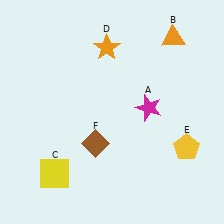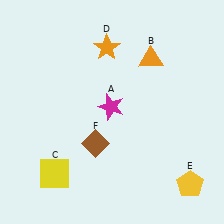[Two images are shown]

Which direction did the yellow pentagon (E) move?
The yellow pentagon (E) moved down.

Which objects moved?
The objects that moved are: the magenta star (A), the orange triangle (B), the yellow pentagon (E).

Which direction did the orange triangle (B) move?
The orange triangle (B) moved left.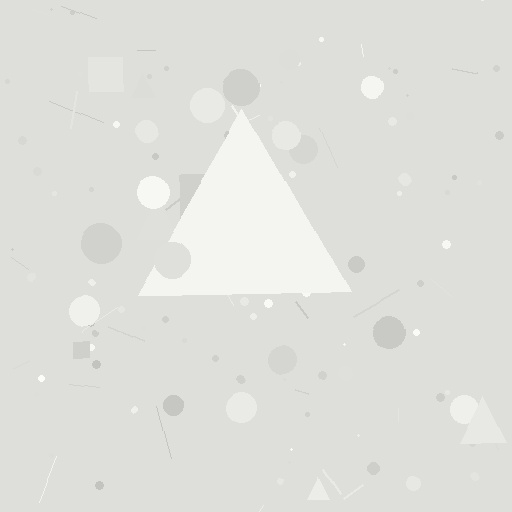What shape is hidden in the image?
A triangle is hidden in the image.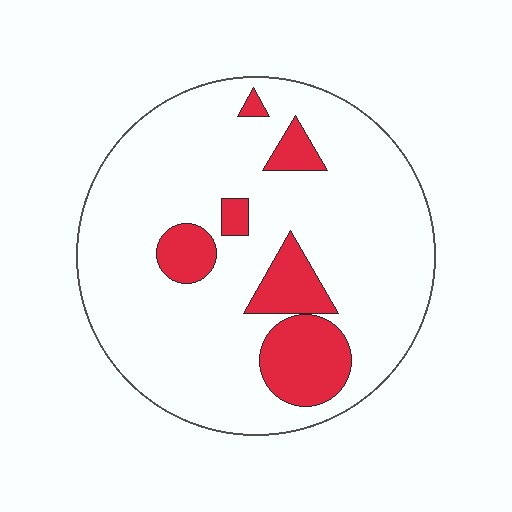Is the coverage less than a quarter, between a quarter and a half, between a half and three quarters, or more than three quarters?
Less than a quarter.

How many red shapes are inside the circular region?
6.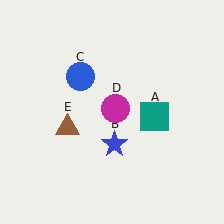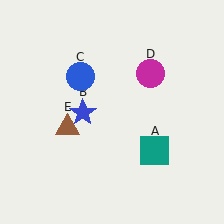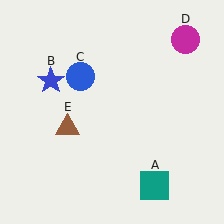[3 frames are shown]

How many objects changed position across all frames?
3 objects changed position: teal square (object A), blue star (object B), magenta circle (object D).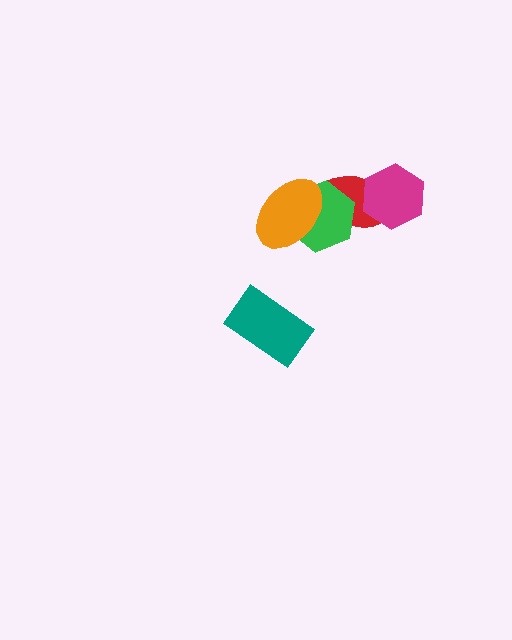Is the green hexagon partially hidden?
Yes, it is partially covered by another shape.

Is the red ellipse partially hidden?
Yes, it is partially covered by another shape.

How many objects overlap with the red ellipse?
3 objects overlap with the red ellipse.